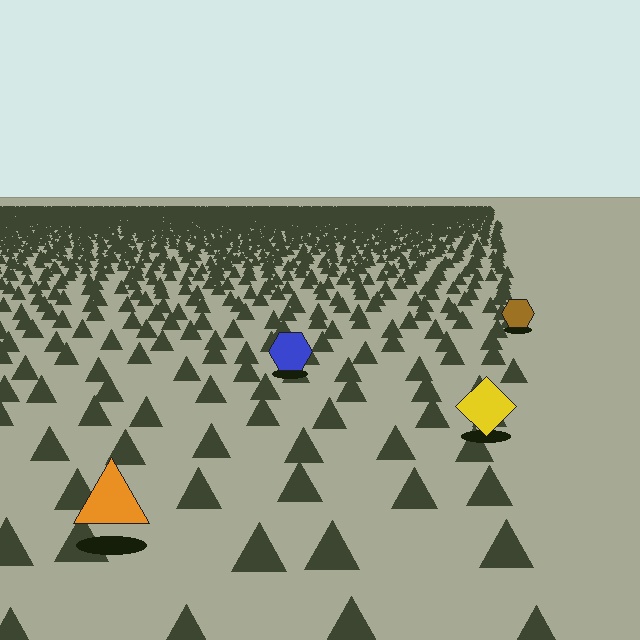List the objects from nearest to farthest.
From nearest to farthest: the orange triangle, the yellow diamond, the blue hexagon, the brown hexagon.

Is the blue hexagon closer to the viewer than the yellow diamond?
No. The yellow diamond is closer — you can tell from the texture gradient: the ground texture is coarser near it.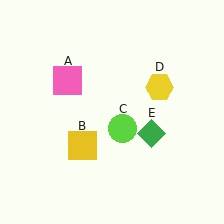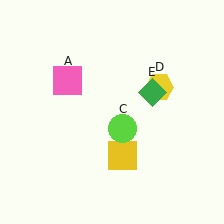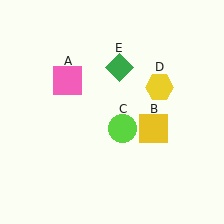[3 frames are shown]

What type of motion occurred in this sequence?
The yellow square (object B), green diamond (object E) rotated counterclockwise around the center of the scene.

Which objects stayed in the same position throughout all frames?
Pink square (object A) and lime circle (object C) and yellow hexagon (object D) remained stationary.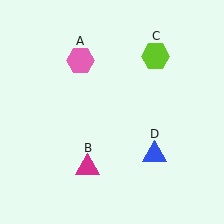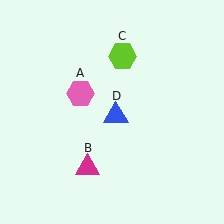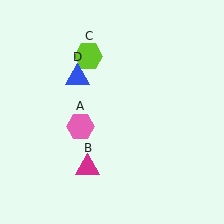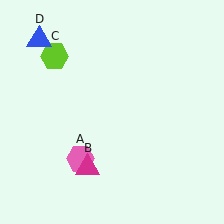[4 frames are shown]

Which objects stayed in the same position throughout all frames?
Magenta triangle (object B) remained stationary.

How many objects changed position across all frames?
3 objects changed position: pink hexagon (object A), lime hexagon (object C), blue triangle (object D).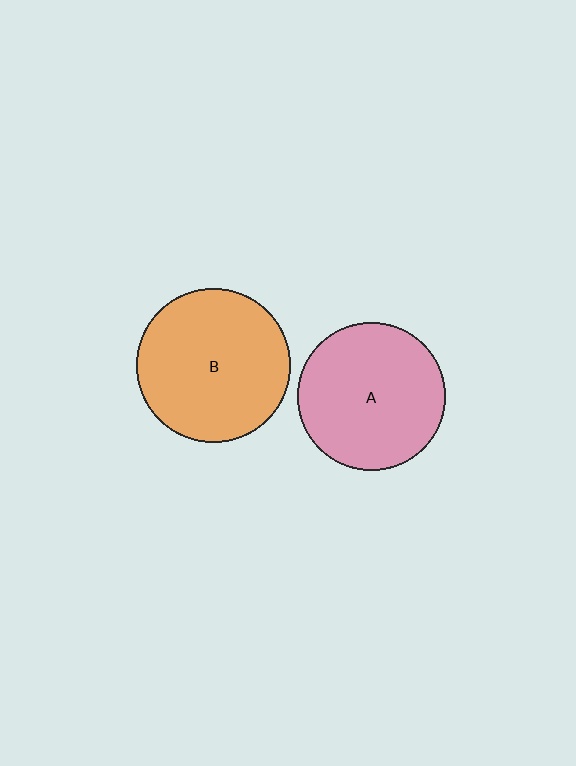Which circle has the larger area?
Circle B (orange).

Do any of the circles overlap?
No, none of the circles overlap.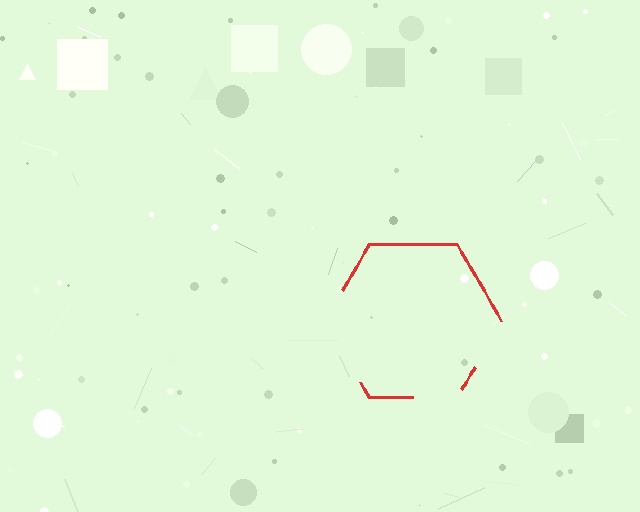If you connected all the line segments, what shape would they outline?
They would outline a hexagon.